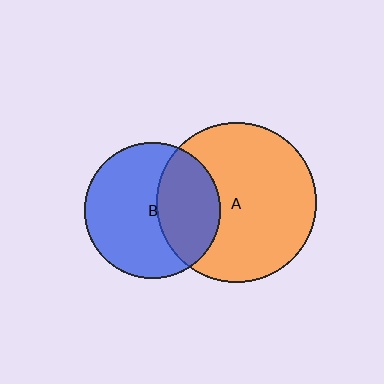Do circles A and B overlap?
Yes.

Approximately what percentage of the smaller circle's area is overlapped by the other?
Approximately 35%.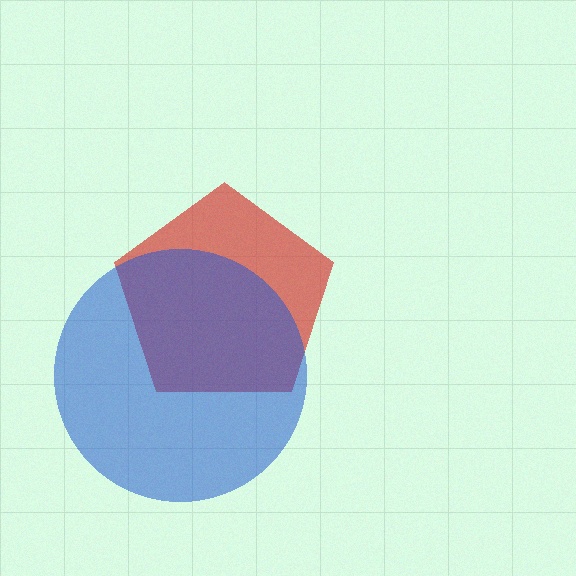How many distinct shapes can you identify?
There are 2 distinct shapes: a red pentagon, a blue circle.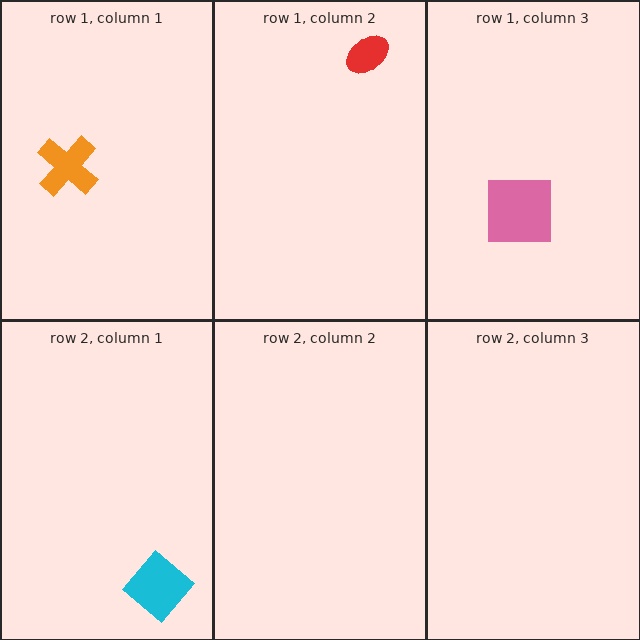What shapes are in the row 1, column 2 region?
The red ellipse.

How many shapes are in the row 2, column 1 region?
1.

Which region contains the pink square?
The row 1, column 3 region.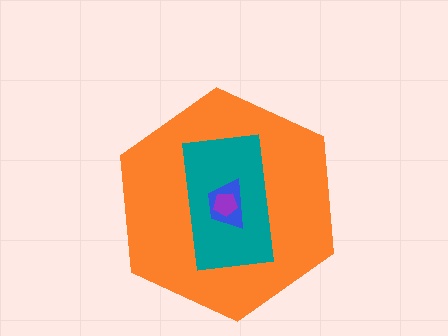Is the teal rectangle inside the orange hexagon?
Yes.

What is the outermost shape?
The orange hexagon.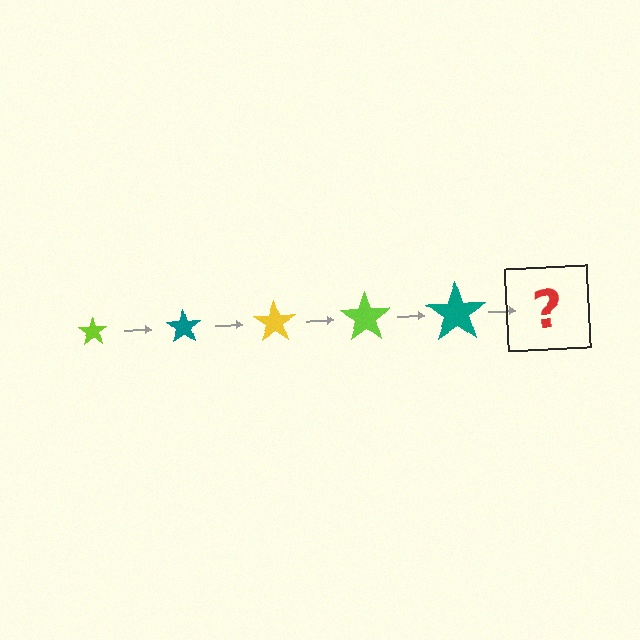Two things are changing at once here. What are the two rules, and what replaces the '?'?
The two rules are that the star grows larger each step and the color cycles through lime, teal, and yellow. The '?' should be a yellow star, larger than the previous one.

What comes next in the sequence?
The next element should be a yellow star, larger than the previous one.